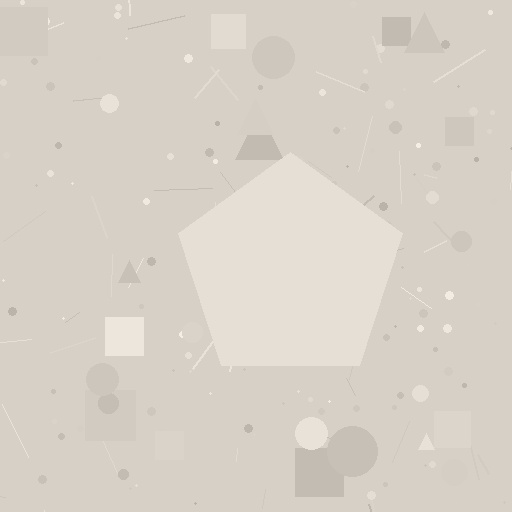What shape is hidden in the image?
A pentagon is hidden in the image.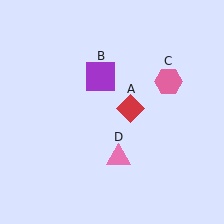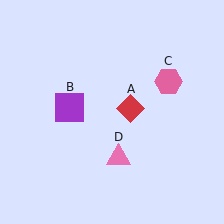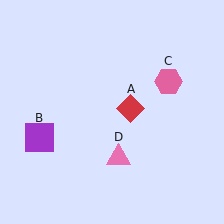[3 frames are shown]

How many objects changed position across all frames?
1 object changed position: purple square (object B).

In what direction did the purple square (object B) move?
The purple square (object B) moved down and to the left.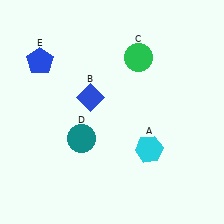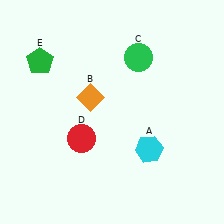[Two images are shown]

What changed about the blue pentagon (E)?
In Image 1, E is blue. In Image 2, it changed to green.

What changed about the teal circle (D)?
In Image 1, D is teal. In Image 2, it changed to red.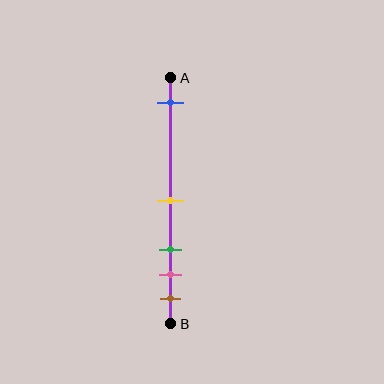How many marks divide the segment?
There are 5 marks dividing the segment.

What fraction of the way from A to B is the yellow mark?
The yellow mark is approximately 50% (0.5) of the way from A to B.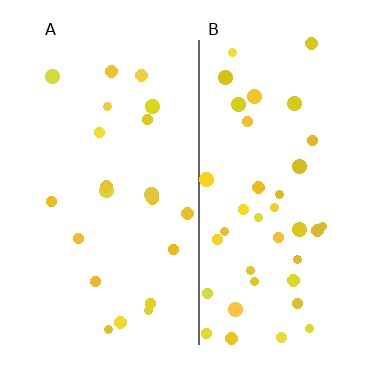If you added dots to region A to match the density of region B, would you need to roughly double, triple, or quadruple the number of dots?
Approximately double.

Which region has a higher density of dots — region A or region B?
B (the right).